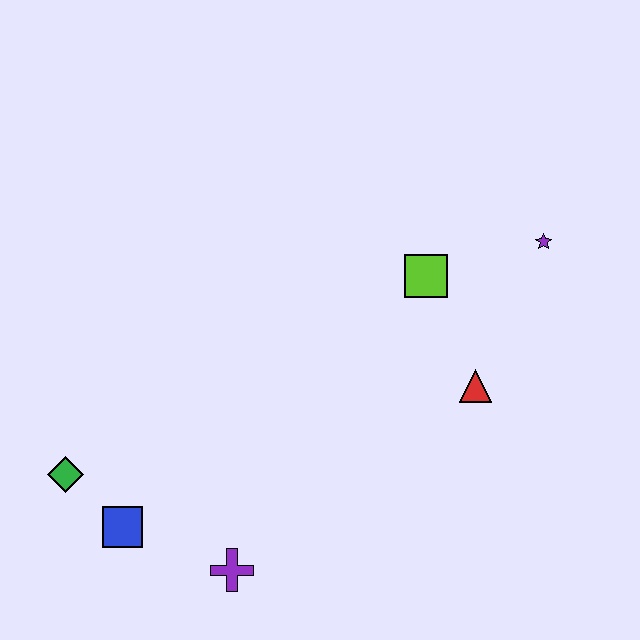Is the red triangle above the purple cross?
Yes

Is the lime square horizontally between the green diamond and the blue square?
No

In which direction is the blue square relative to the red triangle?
The blue square is to the left of the red triangle.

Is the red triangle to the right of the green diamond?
Yes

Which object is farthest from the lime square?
The green diamond is farthest from the lime square.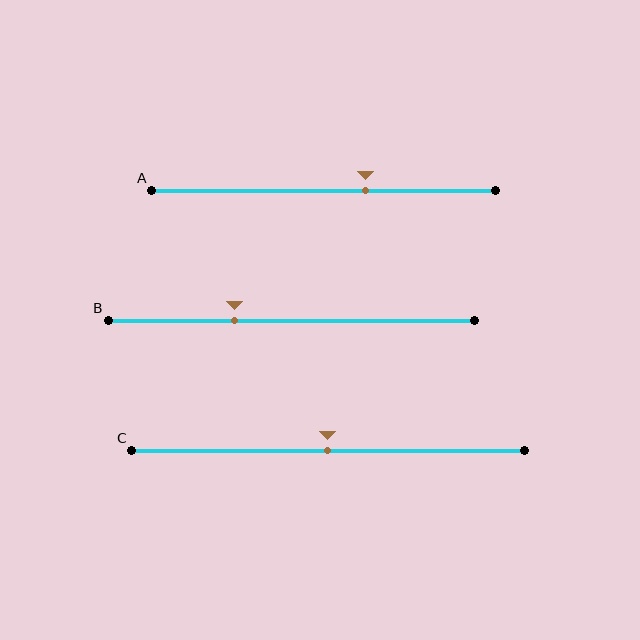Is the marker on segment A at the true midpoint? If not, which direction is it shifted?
No, the marker on segment A is shifted to the right by about 12% of the segment length.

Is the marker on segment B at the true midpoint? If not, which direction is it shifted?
No, the marker on segment B is shifted to the left by about 16% of the segment length.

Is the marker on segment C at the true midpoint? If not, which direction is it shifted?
Yes, the marker on segment C is at the true midpoint.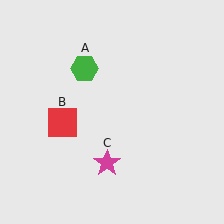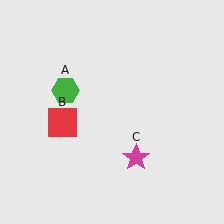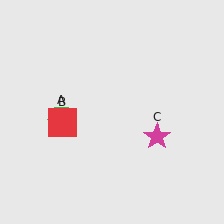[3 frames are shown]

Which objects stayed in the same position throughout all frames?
Red square (object B) remained stationary.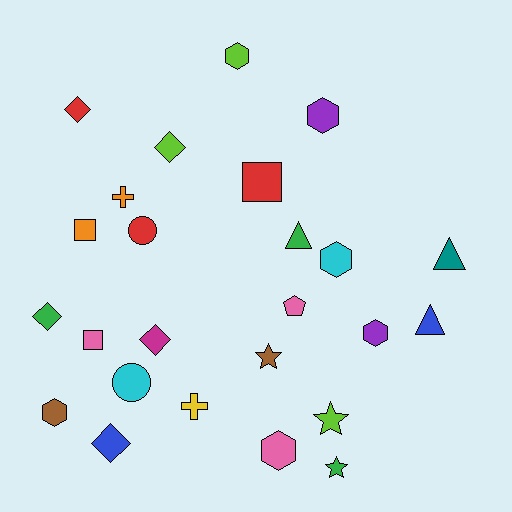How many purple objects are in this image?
There are 2 purple objects.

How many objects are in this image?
There are 25 objects.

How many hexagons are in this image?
There are 6 hexagons.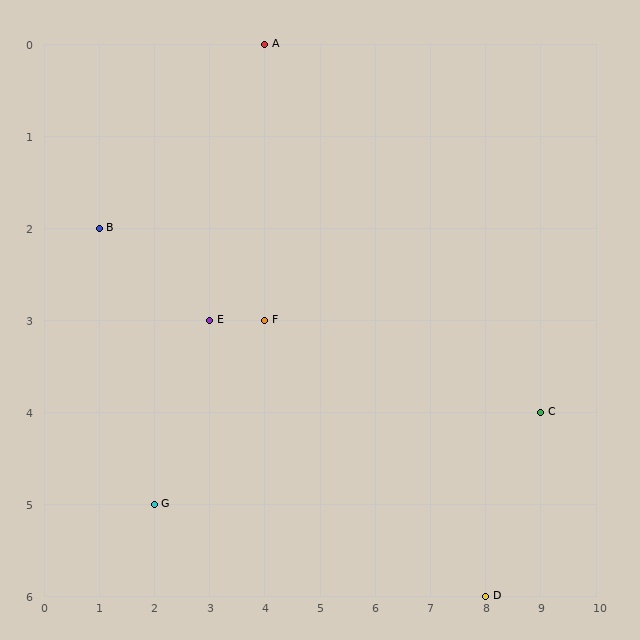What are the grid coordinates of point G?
Point G is at grid coordinates (2, 5).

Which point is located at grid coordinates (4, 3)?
Point F is at (4, 3).